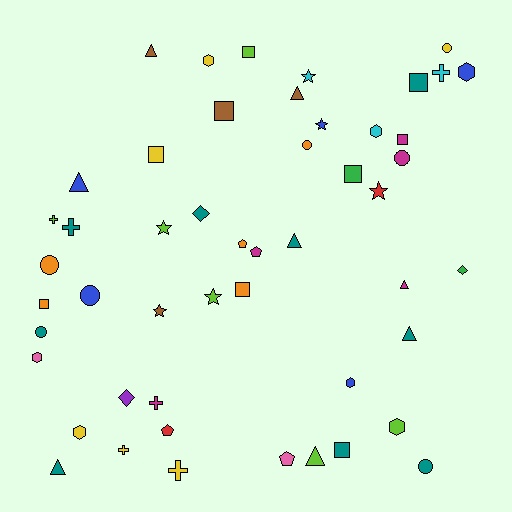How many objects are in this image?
There are 50 objects.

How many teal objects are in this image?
There are 9 teal objects.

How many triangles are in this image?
There are 8 triangles.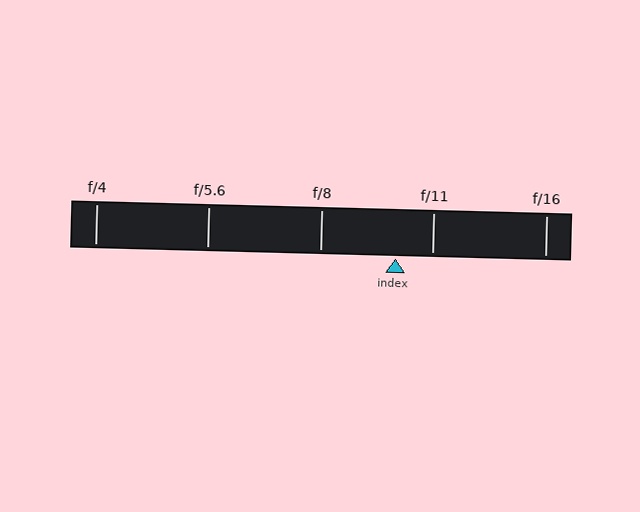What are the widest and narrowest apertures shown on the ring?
The widest aperture shown is f/4 and the narrowest is f/16.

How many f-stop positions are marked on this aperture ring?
There are 5 f-stop positions marked.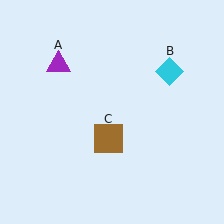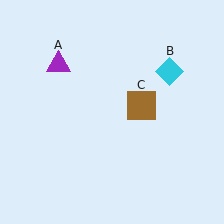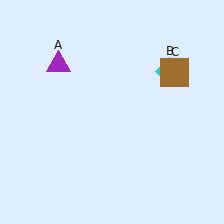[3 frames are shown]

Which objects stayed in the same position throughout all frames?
Purple triangle (object A) and cyan diamond (object B) remained stationary.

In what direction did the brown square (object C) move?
The brown square (object C) moved up and to the right.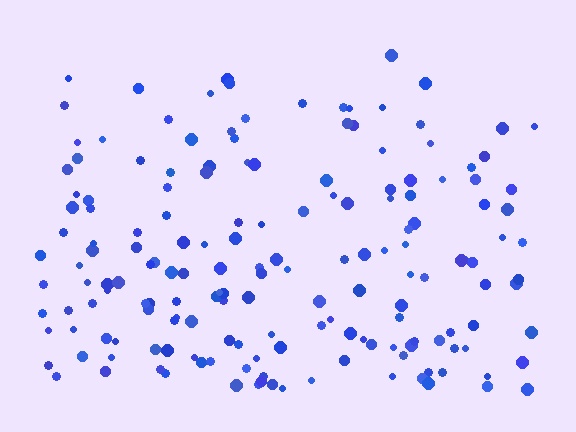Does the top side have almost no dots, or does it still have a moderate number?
Still a moderate number, just noticeably fewer than the bottom.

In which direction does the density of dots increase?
From top to bottom, with the bottom side densest.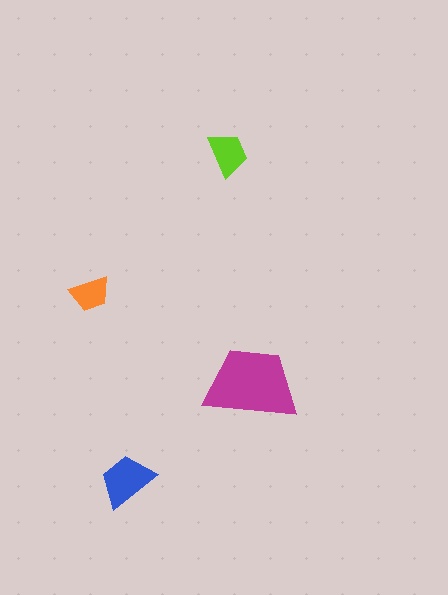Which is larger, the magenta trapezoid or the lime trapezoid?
The magenta one.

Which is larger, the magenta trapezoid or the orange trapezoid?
The magenta one.